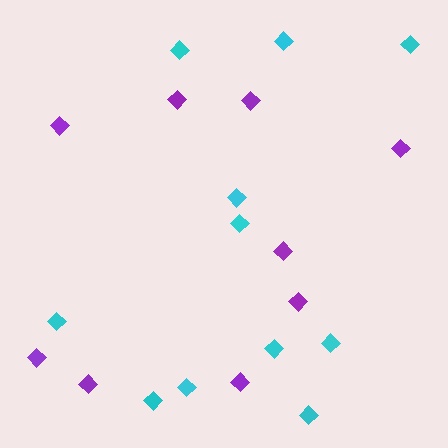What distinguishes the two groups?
There are 2 groups: one group of cyan diamonds (11) and one group of purple diamonds (9).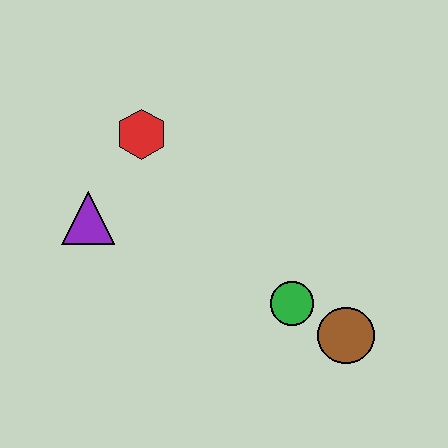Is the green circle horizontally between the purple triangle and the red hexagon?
No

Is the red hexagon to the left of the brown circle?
Yes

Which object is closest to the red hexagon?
The purple triangle is closest to the red hexagon.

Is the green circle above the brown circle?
Yes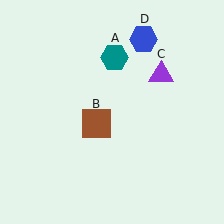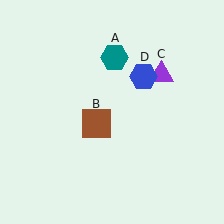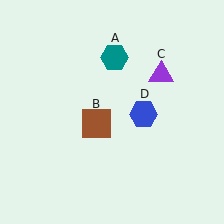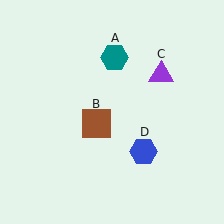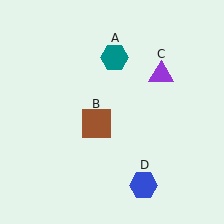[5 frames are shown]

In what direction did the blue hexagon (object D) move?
The blue hexagon (object D) moved down.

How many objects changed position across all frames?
1 object changed position: blue hexagon (object D).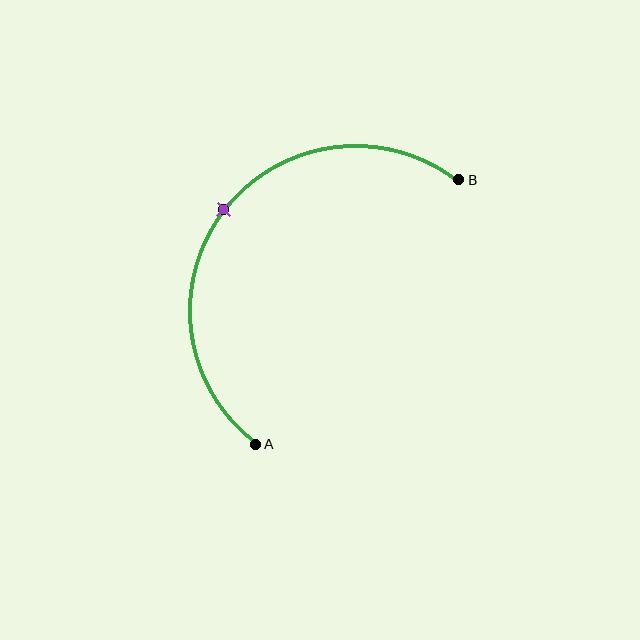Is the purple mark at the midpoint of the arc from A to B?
Yes. The purple mark lies on the arc at equal arc-length from both A and B — it is the arc midpoint.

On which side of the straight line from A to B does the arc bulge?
The arc bulges above and to the left of the straight line connecting A and B.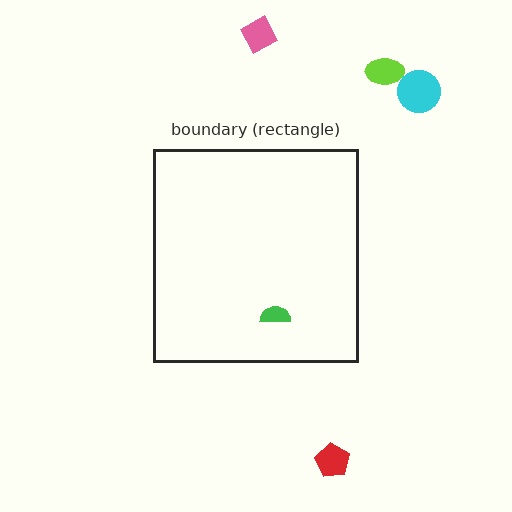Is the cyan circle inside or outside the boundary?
Outside.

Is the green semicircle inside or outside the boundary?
Inside.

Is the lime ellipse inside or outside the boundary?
Outside.